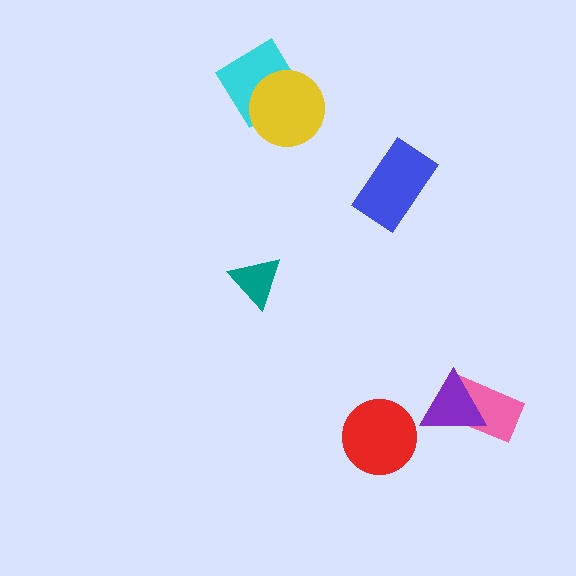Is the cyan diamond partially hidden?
Yes, it is partially covered by another shape.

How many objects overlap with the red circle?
0 objects overlap with the red circle.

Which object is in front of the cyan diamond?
The yellow circle is in front of the cyan diamond.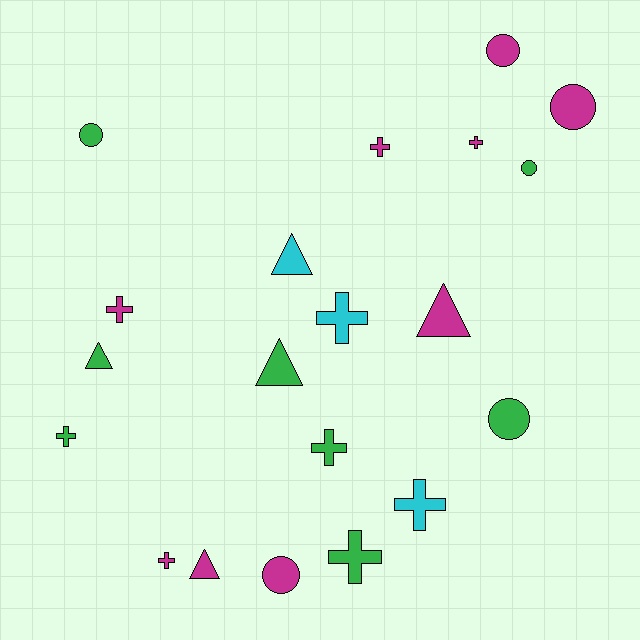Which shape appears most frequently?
Cross, with 9 objects.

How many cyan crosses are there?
There are 2 cyan crosses.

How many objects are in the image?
There are 20 objects.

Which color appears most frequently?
Magenta, with 9 objects.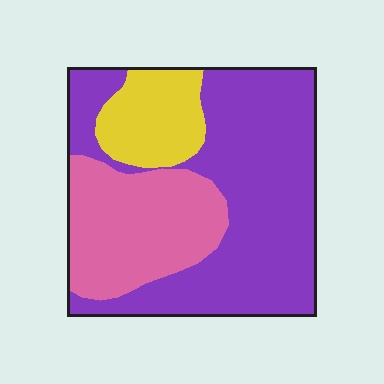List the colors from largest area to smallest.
From largest to smallest: purple, pink, yellow.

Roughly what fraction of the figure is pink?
Pink takes up between a quarter and a half of the figure.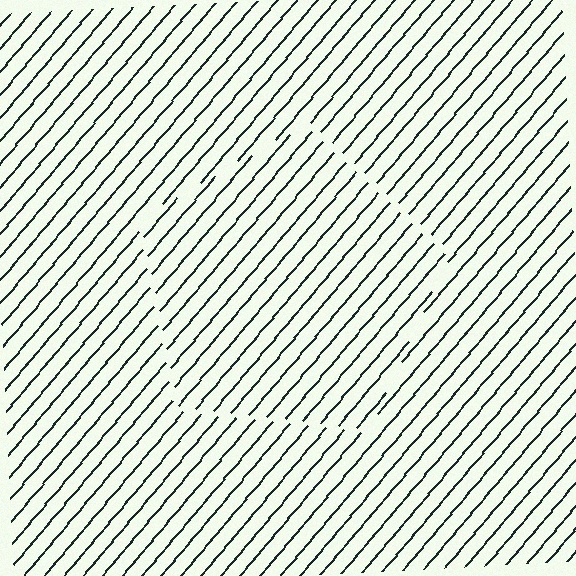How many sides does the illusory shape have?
5 sides — the line-ends trace a pentagon.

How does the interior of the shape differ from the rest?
The interior of the shape contains the same grating, shifted by half a period — the contour is defined by the phase discontinuity where line-ends from the inner and outer gratings abut.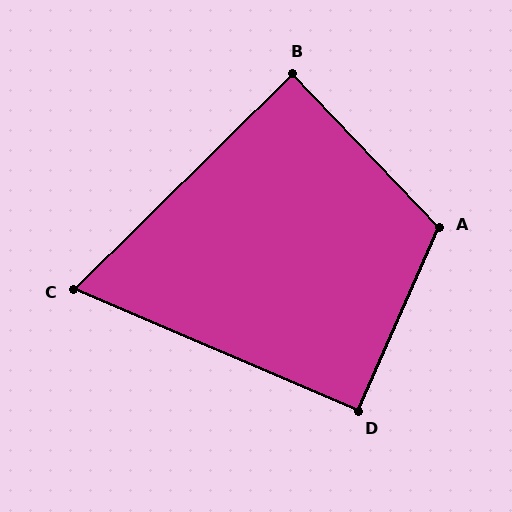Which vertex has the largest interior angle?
A, at approximately 112 degrees.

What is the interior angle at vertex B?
Approximately 89 degrees (approximately right).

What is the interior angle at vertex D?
Approximately 91 degrees (approximately right).